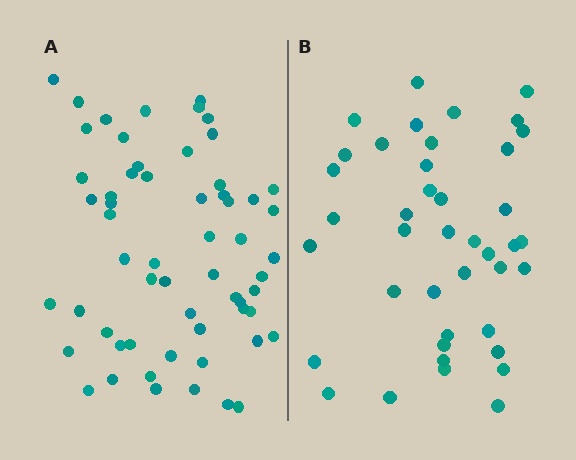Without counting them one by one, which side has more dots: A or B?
Region A (the left region) has more dots.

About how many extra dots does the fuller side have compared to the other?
Region A has approximately 20 more dots than region B.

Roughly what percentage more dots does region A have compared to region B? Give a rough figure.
About 45% more.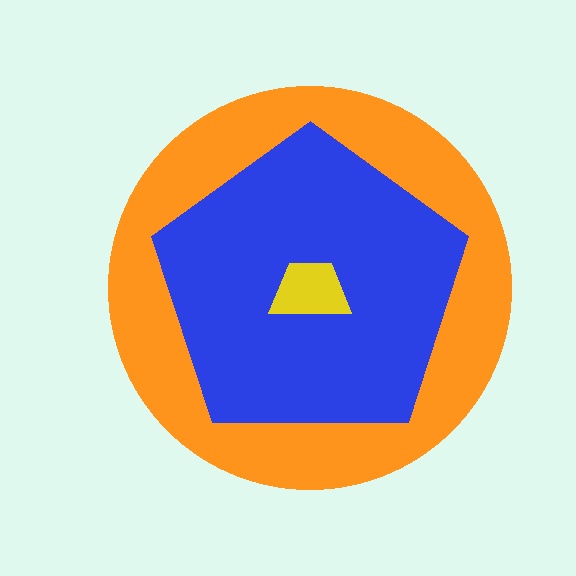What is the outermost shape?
The orange circle.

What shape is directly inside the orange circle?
The blue pentagon.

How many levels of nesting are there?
3.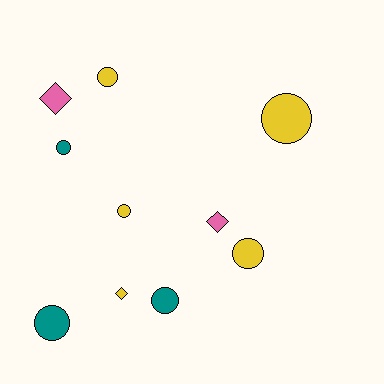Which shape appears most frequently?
Circle, with 7 objects.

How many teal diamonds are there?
There are no teal diamonds.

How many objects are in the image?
There are 10 objects.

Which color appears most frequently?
Yellow, with 5 objects.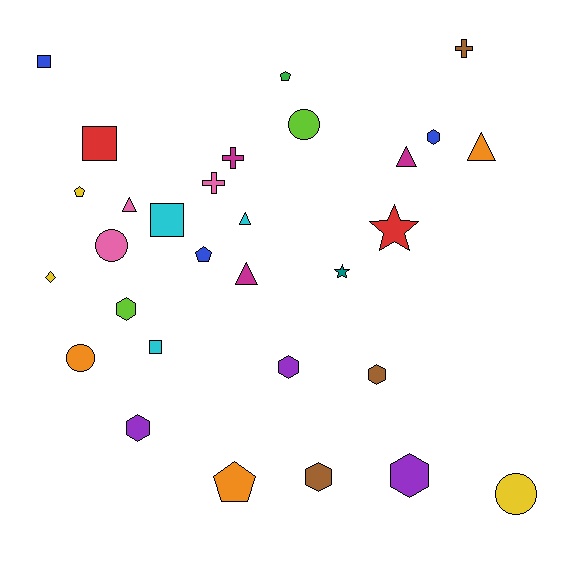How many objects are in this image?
There are 30 objects.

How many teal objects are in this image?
There is 1 teal object.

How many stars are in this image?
There are 2 stars.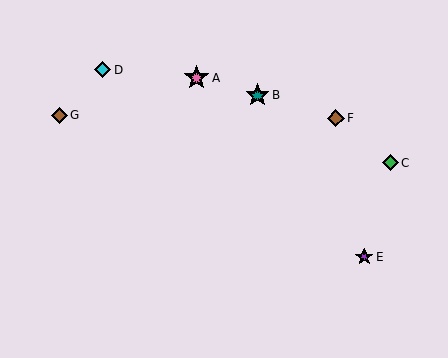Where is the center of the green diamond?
The center of the green diamond is at (390, 163).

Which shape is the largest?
The pink star (labeled A) is the largest.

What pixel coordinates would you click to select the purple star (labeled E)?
Click at (364, 257) to select the purple star E.